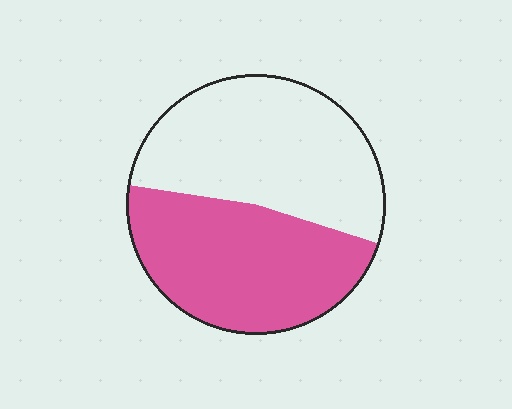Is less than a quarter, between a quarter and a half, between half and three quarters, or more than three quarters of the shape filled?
Between a quarter and a half.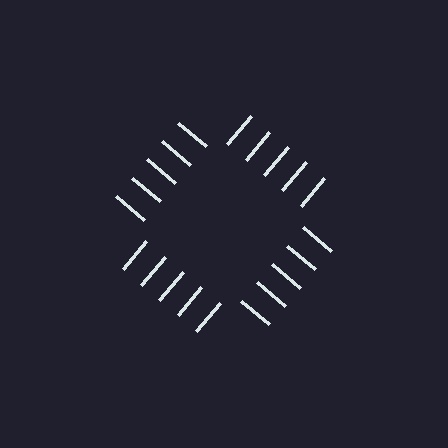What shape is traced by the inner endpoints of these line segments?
An illusory square — the line segments terminate on its edges but no continuous stroke is drawn.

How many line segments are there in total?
20 — 5 along each of the 4 edges.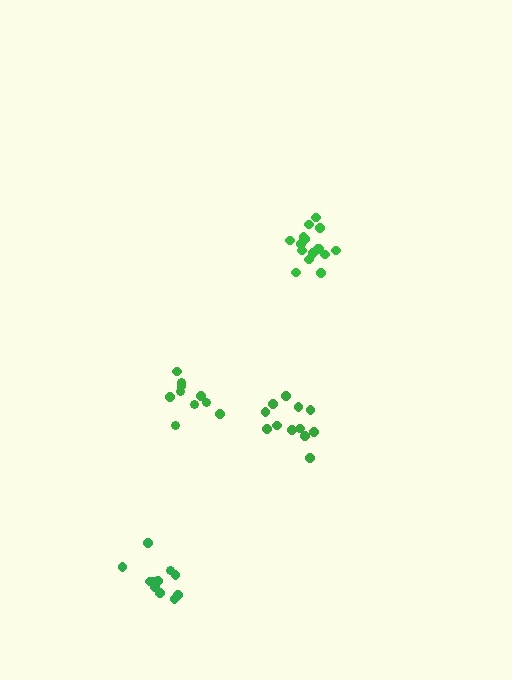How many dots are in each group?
Group 1: 12 dots, Group 2: 16 dots, Group 3: 11 dots, Group 4: 10 dots (49 total).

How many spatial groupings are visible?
There are 4 spatial groupings.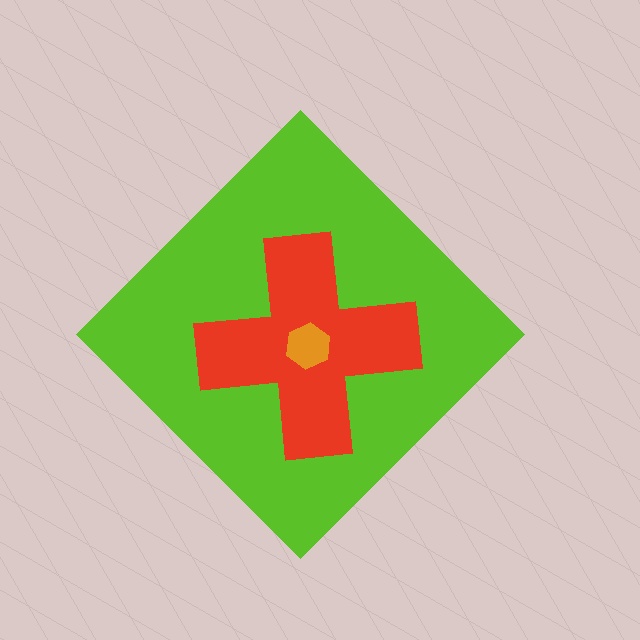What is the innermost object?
The orange hexagon.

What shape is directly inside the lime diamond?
The red cross.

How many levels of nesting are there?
3.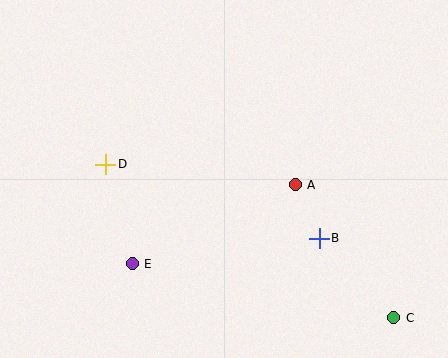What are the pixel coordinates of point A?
Point A is at (295, 185).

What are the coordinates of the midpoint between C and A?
The midpoint between C and A is at (345, 251).